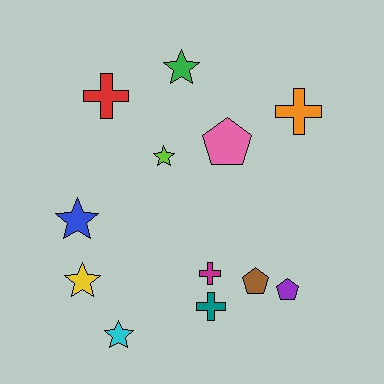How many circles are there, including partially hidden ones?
There are no circles.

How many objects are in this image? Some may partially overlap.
There are 12 objects.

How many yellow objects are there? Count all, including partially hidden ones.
There is 1 yellow object.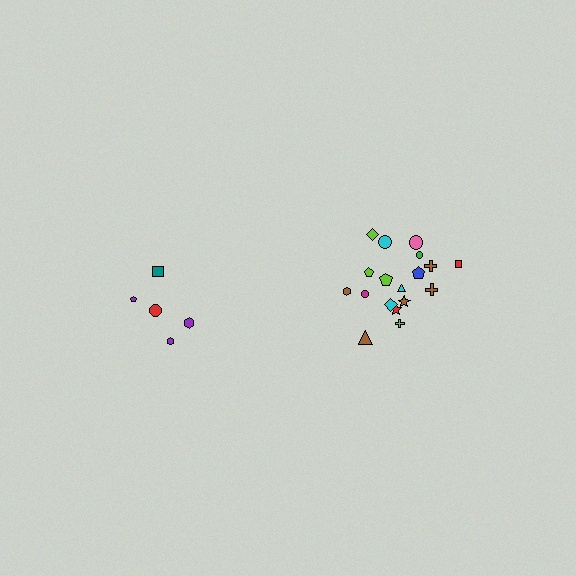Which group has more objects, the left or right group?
The right group.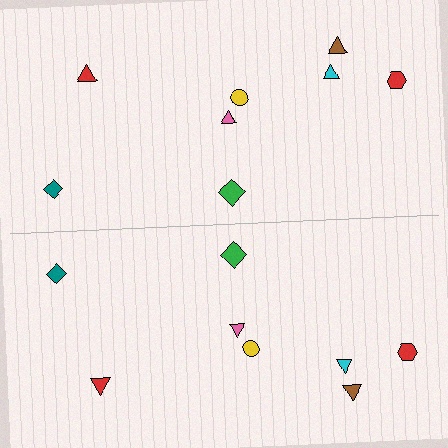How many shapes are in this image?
There are 16 shapes in this image.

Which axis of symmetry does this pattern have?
The pattern has a horizontal axis of symmetry running through the center of the image.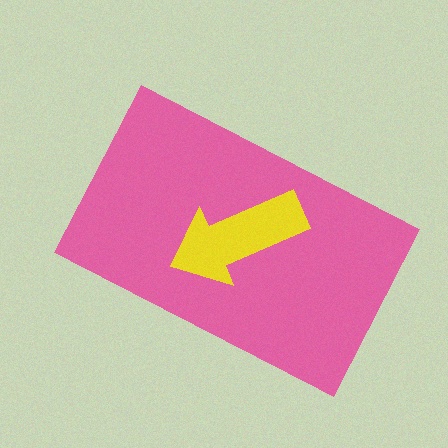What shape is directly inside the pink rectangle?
The yellow arrow.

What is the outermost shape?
The pink rectangle.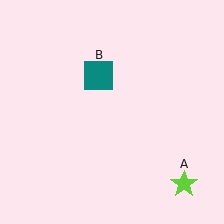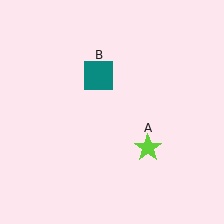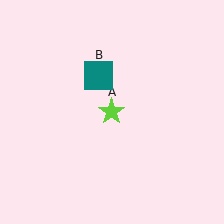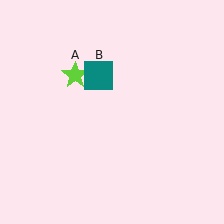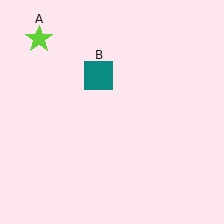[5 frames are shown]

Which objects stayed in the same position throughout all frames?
Teal square (object B) remained stationary.